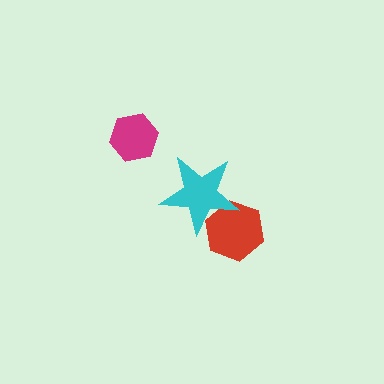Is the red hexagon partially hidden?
Yes, it is partially covered by another shape.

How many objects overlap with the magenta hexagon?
0 objects overlap with the magenta hexagon.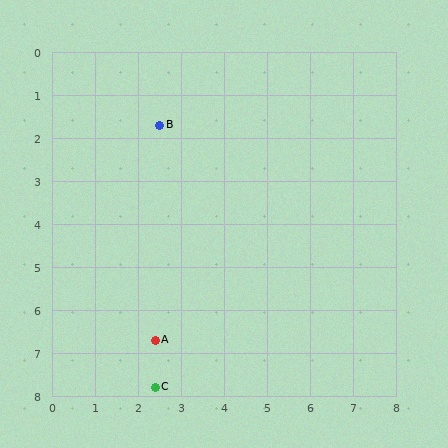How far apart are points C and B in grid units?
Points C and B are about 6.1 grid units apart.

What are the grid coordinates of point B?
Point B is at approximately (2.5, 1.7).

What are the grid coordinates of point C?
Point C is at approximately (2.4, 7.8).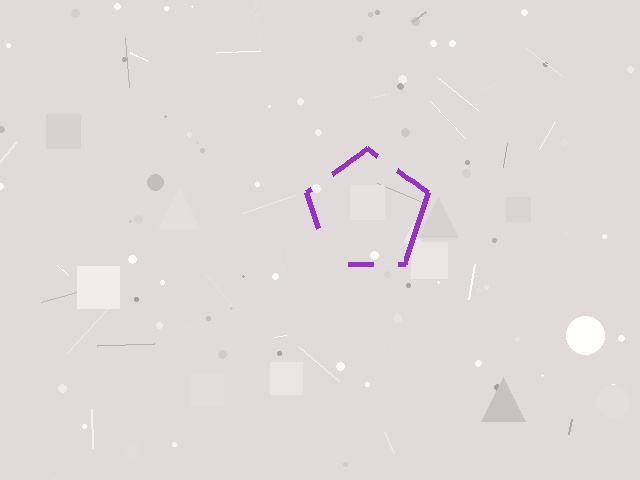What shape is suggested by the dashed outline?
The dashed outline suggests a pentagon.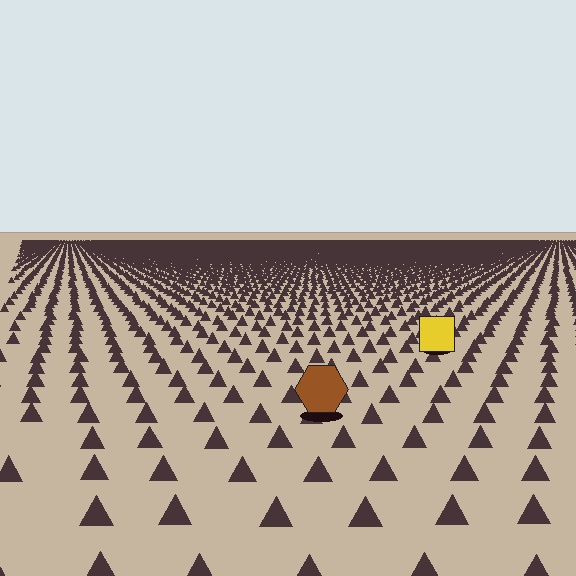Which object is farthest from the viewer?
The yellow square is farthest from the viewer. It appears smaller and the ground texture around it is denser.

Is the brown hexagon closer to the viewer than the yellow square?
Yes. The brown hexagon is closer — you can tell from the texture gradient: the ground texture is coarser near it.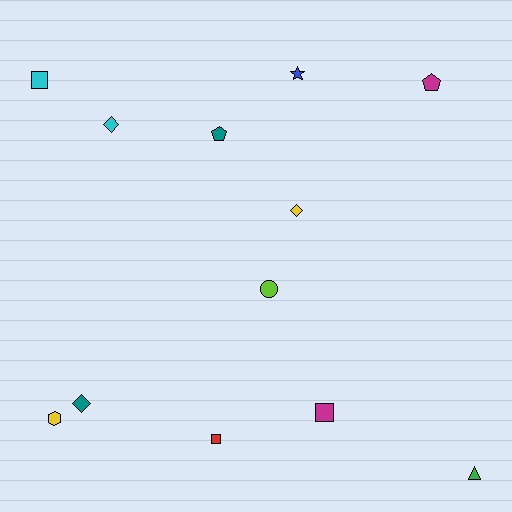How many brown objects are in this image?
There are no brown objects.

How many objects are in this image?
There are 12 objects.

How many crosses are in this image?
There are no crosses.